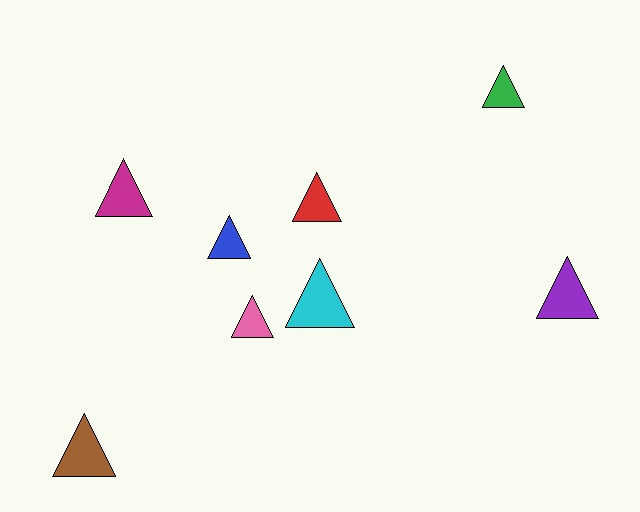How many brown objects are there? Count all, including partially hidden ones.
There is 1 brown object.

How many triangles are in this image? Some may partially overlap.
There are 8 triangles.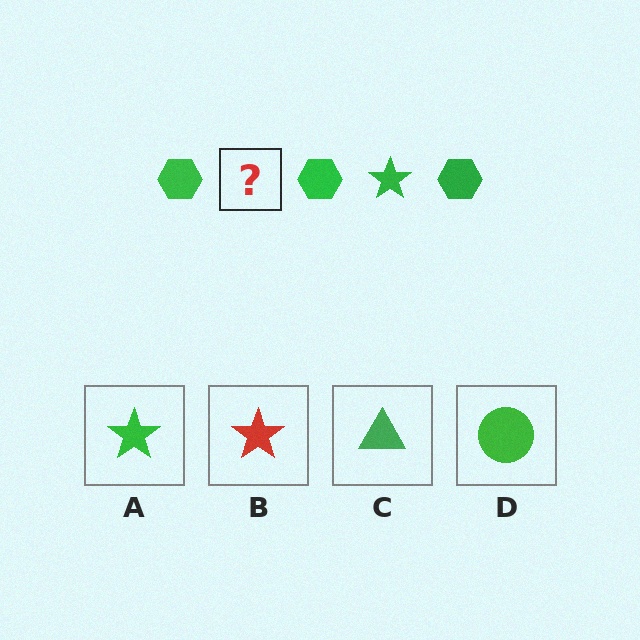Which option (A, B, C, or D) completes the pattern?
A.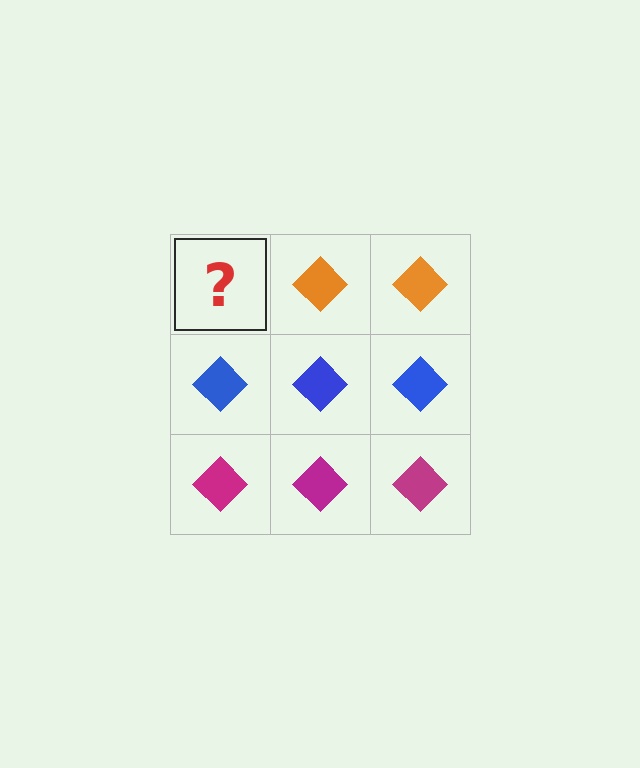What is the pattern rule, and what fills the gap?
The rule is that each row has a consistent color. The gap should be filled with an orange diamond.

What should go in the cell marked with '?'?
The missing cell should contain an orange diamond.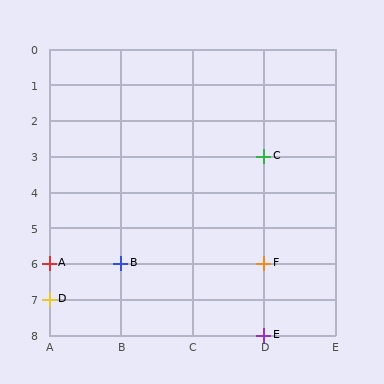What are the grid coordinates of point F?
Point F is at grid coordinates (D, 6).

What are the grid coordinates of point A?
Point A is at grid coordinates (A, 6).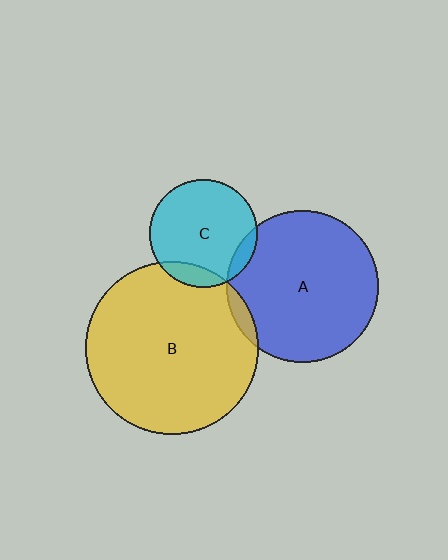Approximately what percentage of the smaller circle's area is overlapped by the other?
Approximately 5%.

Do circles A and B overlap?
Yes.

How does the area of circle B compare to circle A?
Approximately 1.3 times.